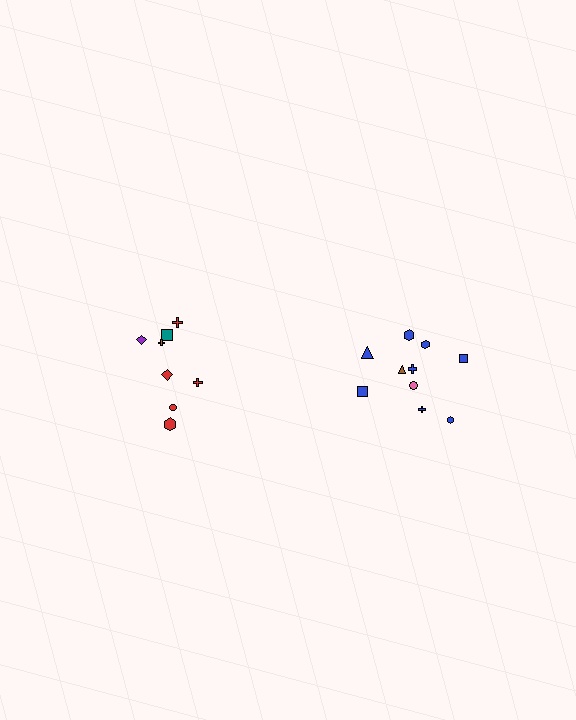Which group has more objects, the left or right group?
The right group.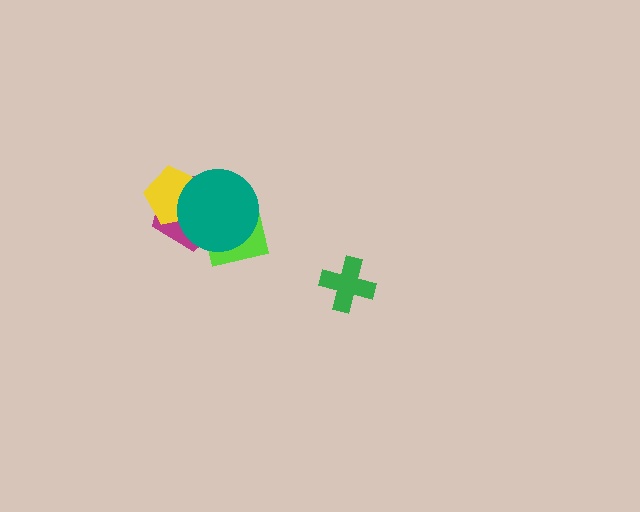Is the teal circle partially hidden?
No, no other shape covers it.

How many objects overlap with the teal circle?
3 objects overlap with the teal circle.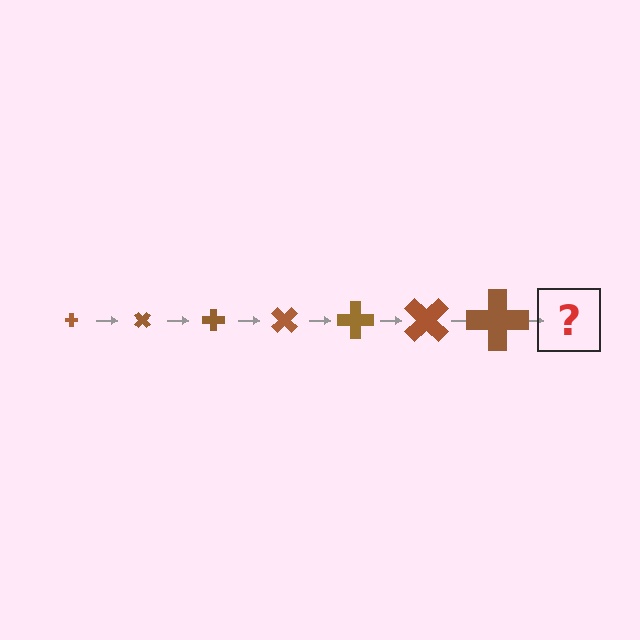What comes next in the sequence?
The next element should be a cross, larger than the previous one and rotated 315 degrees from the start.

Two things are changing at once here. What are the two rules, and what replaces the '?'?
The two rules are that the cross grows larger each step and it rotates 45 degrees each step. The '?' should be a cross, larger than the previous one and rotated 315 degrees from the start.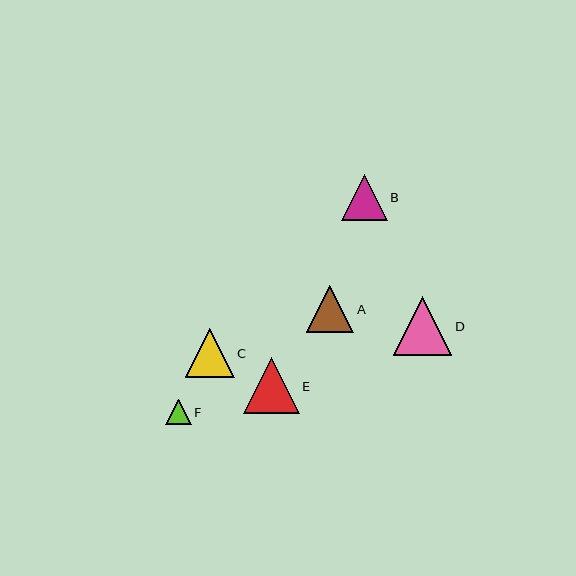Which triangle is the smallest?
Triangle F is the smallest with a size of approximately 25 pixels.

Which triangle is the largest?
Triangle D is the largest with a size of approximately 58 pixels.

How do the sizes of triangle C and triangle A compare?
Triangle C and triangle A are approximately the same size.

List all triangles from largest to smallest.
From largest to smallest: D, E, C, A, B, F.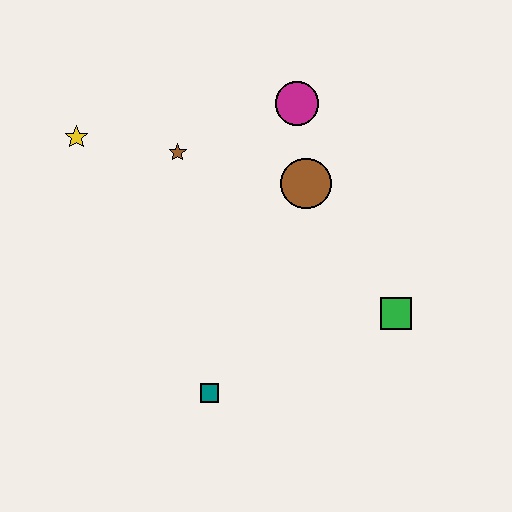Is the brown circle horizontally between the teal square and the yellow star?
No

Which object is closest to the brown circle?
The magenta circle is closest to the brown circle.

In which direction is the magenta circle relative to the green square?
The magenta circle is above the green square.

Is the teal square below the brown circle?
Yes